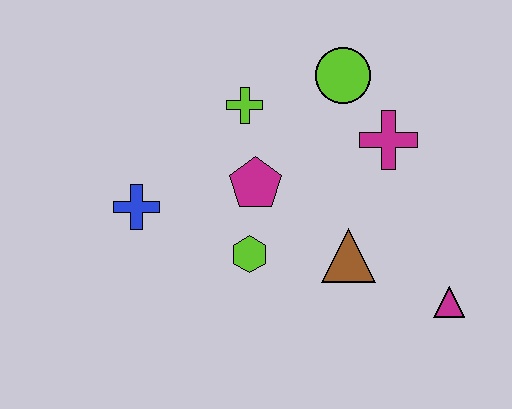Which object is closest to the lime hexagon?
The magenta pentagon is closest to the lime hexagon.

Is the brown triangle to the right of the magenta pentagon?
Yes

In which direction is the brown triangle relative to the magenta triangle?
The brown triangle is to the left of the magenta triangle.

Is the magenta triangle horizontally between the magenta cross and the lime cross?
No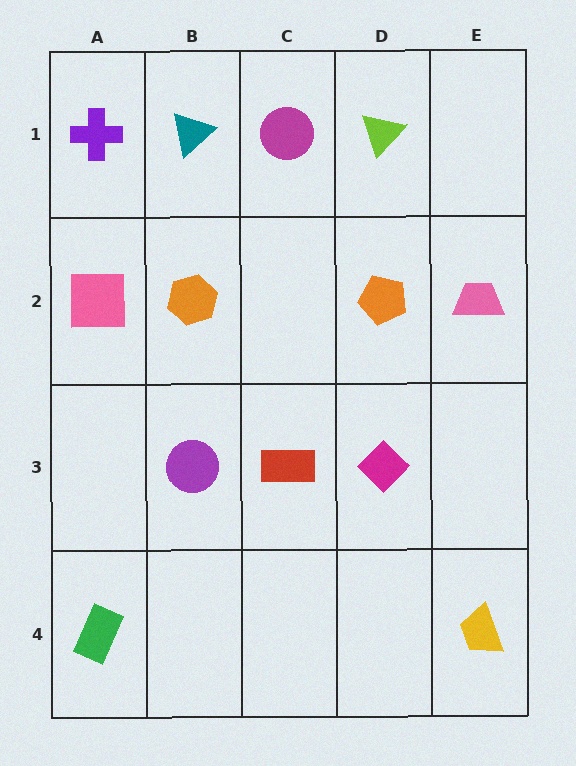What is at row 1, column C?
A magenta circle.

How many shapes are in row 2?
4 shapes.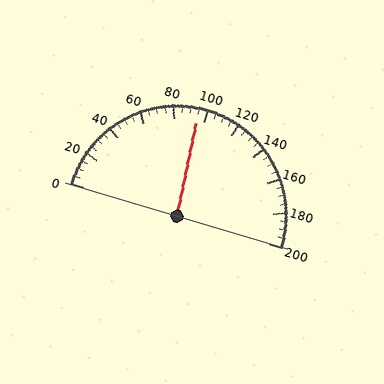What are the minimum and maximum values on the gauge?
The gauge ranges from 0 to 200.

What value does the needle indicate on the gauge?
The needle indicates approximately 95.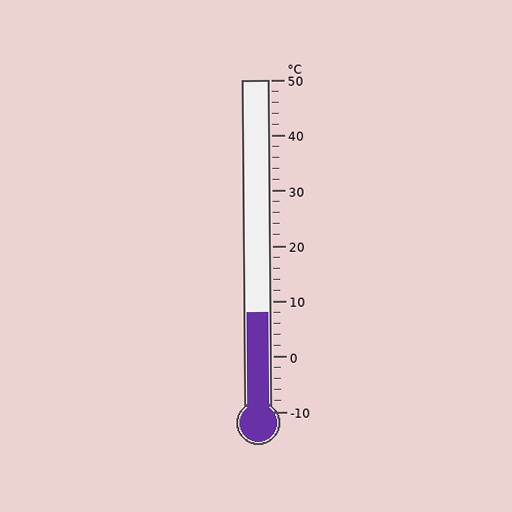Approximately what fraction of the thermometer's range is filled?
The thermometer is filled to approximately 30% of its range.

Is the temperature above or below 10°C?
The temperature is below 10°C.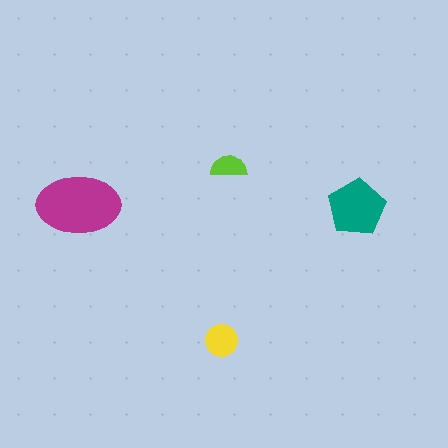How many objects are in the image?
There are 4 objects in the image.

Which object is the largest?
The magenta ellipse.